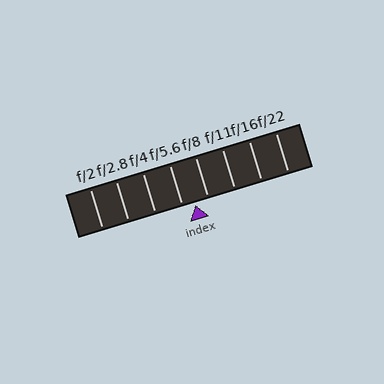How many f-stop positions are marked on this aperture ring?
There are 8 f-stop positions marked.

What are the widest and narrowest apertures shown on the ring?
The widest aperture shown is f/2 and the narrowest is f/22.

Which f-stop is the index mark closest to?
The index mark is closest to f/5.6.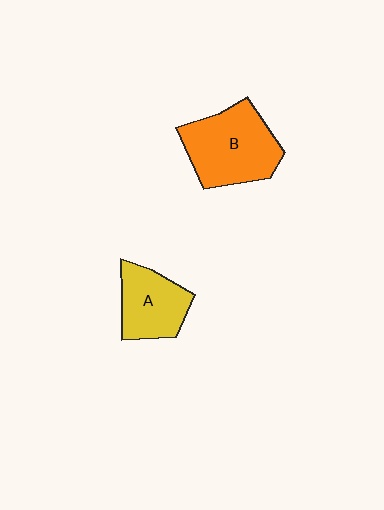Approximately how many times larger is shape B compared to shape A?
Approximately 1.4 times.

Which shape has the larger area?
Shape B (orange).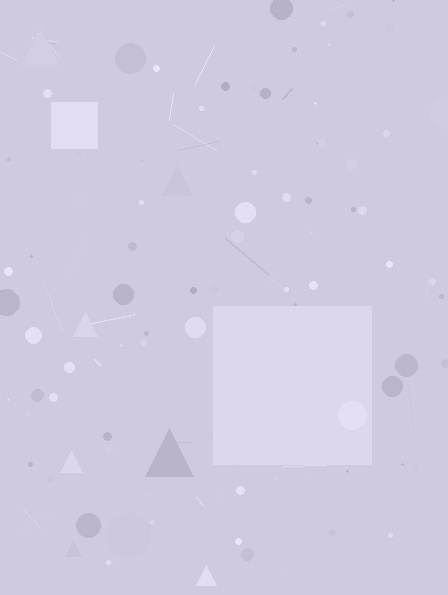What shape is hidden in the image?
A square is hidden in the image.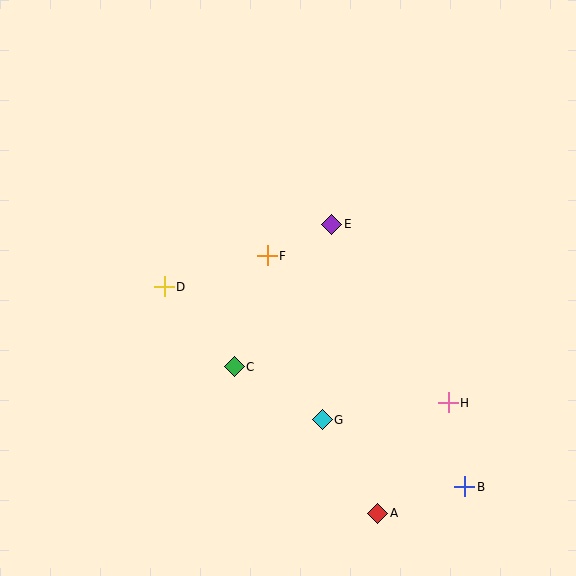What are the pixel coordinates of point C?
Point C is at (234, 367).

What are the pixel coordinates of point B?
Point B is at (465, 487).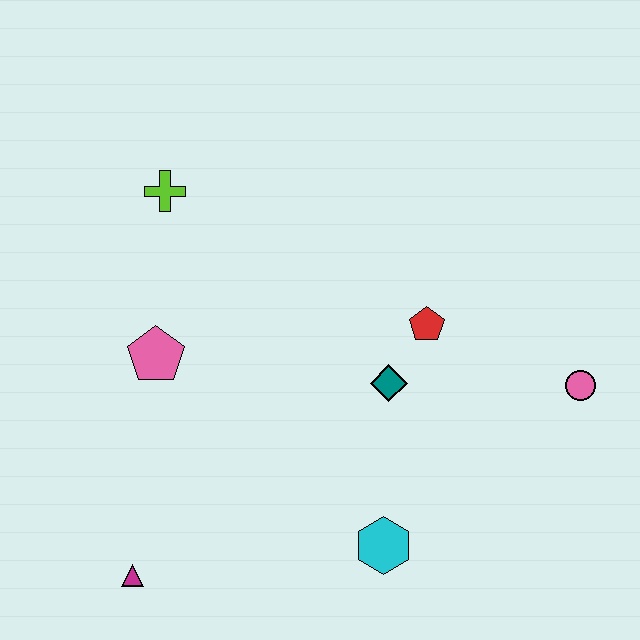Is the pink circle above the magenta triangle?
Yes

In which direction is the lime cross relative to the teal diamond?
The lime cross is to the left of the teal diamond.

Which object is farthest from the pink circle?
The magenta triangle is farthest from the pink circle.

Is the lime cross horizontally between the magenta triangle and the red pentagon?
Yes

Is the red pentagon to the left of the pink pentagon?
No